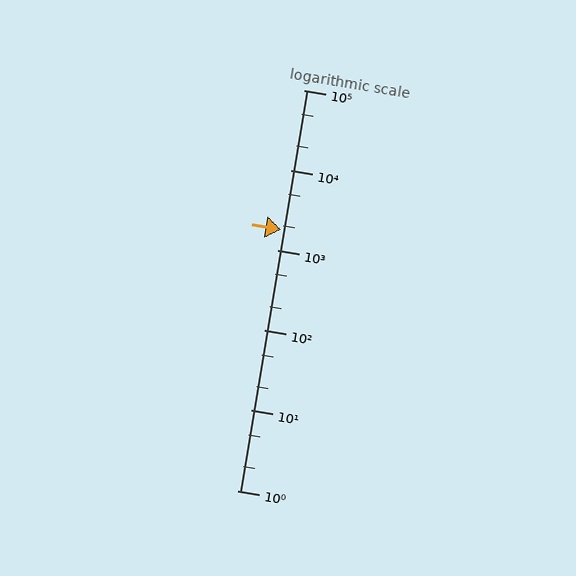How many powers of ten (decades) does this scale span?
The scale spans 5 decades, from 1 to 100000.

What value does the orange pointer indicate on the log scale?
The pointer indicates approximately 1800.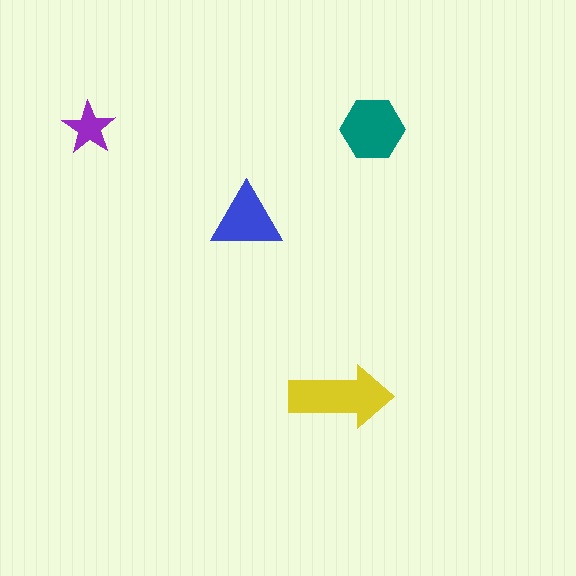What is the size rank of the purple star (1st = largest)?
4th.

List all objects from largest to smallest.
The yellow arrow, the teal hexagon, the blue triangle, the purple star.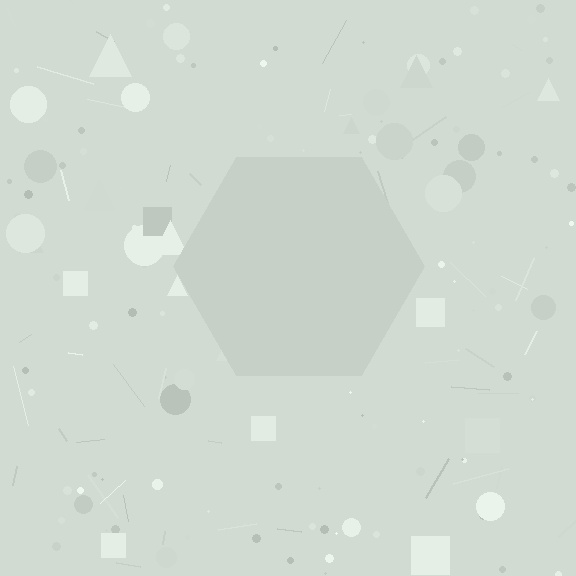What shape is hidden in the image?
A hexagon is hidden in the image.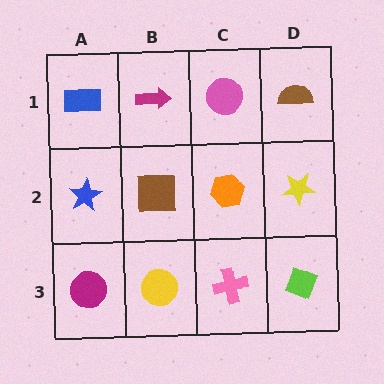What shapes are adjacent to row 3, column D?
A yellow star (row 2, column D), a pink cross (row 3, column C).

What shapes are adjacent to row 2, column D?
A brown semicircle (row 1, column D), a lime diamond (row 3, column D), an orange hexagon (row 2, column C).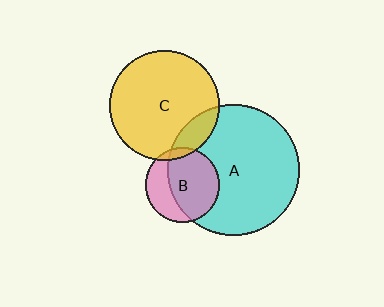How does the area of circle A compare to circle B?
Approximately 3.1 times.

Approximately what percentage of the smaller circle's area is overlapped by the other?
Approximately 15%.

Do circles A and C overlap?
Yes.